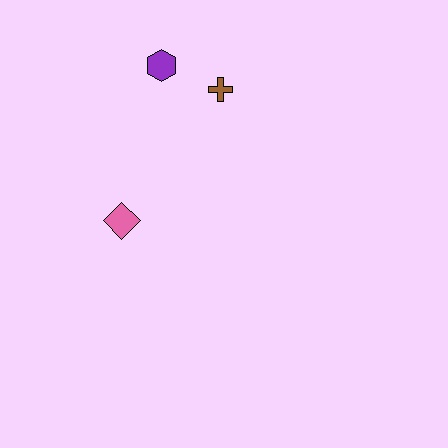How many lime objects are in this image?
There are no lime objects.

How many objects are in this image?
There are 3 objects.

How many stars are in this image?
There are no stars.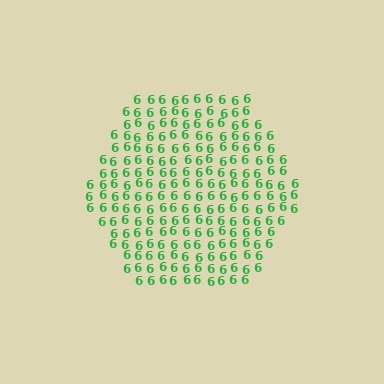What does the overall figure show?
The overall figure shows a hexagon.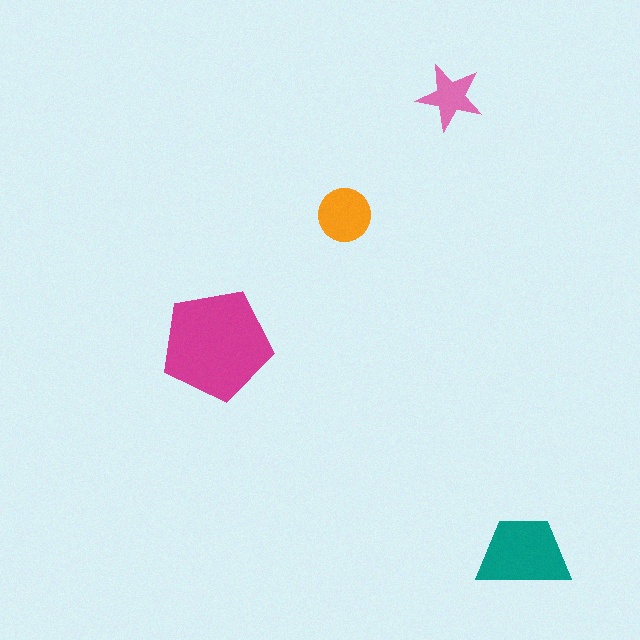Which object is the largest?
The magenta pentagon.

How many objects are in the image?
There are 4 objects in the image.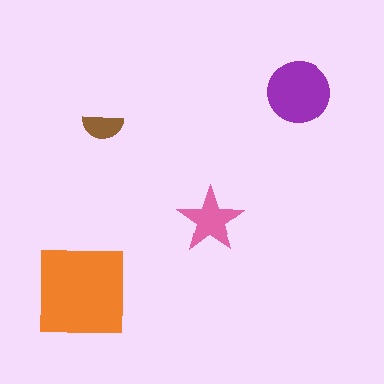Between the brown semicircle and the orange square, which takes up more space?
The orange square.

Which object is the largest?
The orange square.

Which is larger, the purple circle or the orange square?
The orange square.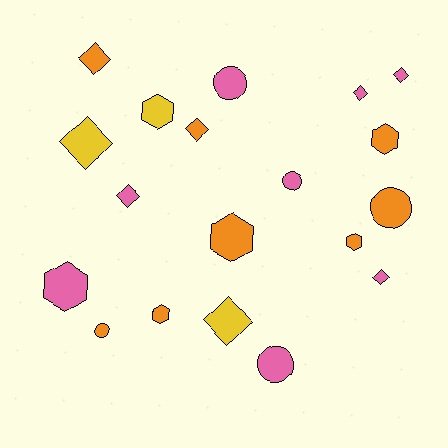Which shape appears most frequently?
Diamond, with 8 objects.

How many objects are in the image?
There are 19 objects.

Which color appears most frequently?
Pink, with 8 objects.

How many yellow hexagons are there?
There is 1 yellow hexagon.